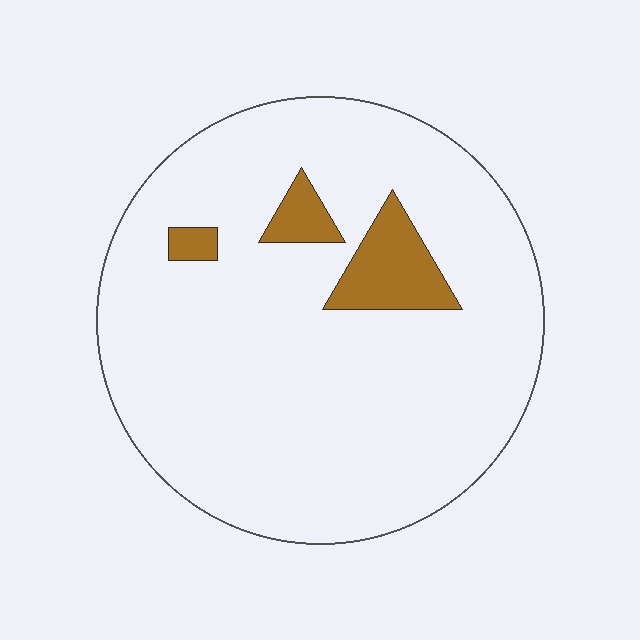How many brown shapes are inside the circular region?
3.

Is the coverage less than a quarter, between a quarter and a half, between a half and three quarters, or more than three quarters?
Less than a quarter.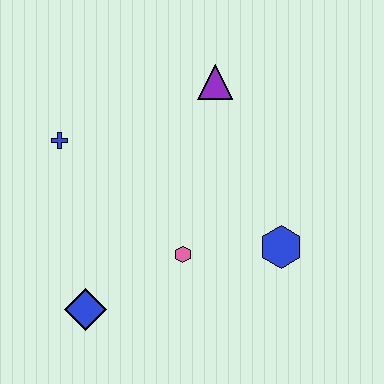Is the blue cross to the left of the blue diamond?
Yes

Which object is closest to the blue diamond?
The pink hexagon is closest to the blue diamond.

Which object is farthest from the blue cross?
The blue hexagon is farthest from the blue cross.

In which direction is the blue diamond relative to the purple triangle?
The blue diamond is below the purple triangle.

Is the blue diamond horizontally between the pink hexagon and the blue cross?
Yes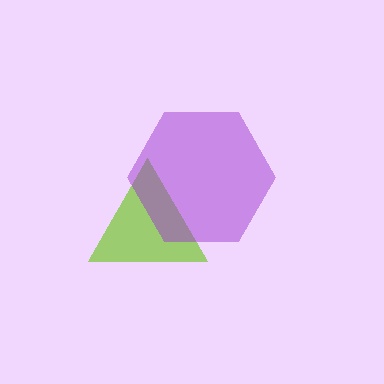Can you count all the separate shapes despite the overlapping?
Yes, there are 2 separate shapes.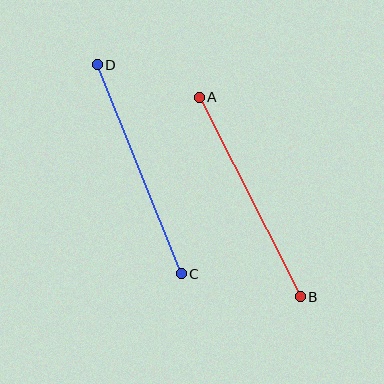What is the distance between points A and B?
The distance is approximately 223 pixels.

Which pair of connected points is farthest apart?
Points C and D are farthest apart.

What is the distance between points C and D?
The distance is approximately 225 pixels.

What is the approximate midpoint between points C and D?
The midpoint is at approximately (139, 169) pixels.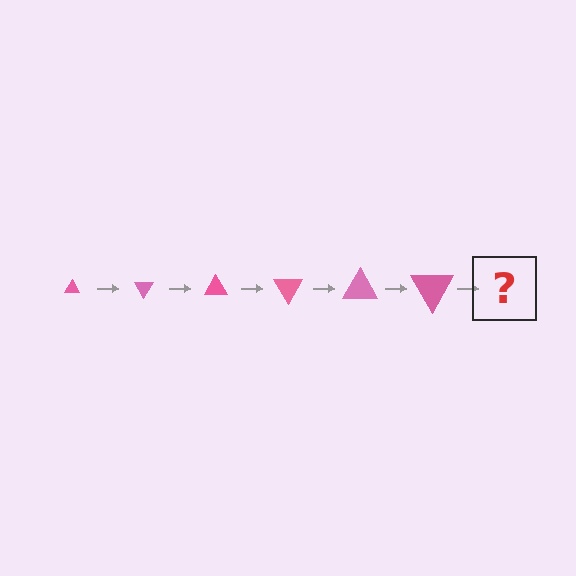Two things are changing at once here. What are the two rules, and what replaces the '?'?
The two rules are that the triangle grows larger each step and it rotates 60 degrees each step. The '?' should be a triangle, larger than the previous one and rotated 360 degrees from the start.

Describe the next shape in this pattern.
It should be a triangle, larger than the previous one and rotated 360 degrees from the start.